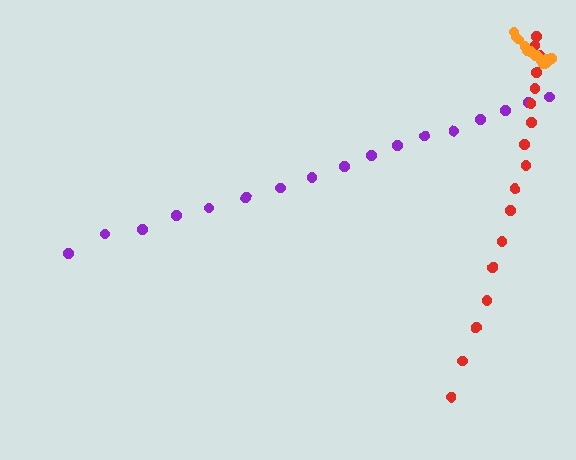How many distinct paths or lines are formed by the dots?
There are 3 distinct paths.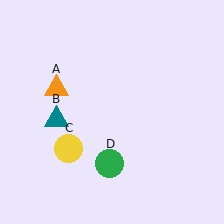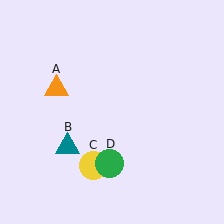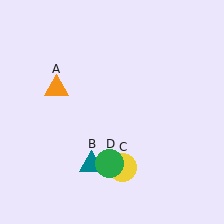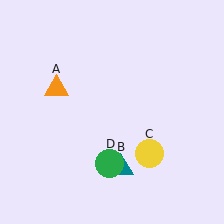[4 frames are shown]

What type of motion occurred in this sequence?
The teal triangle (object B), yellow circle (object C) rotated counterclockwise around the center of the scene.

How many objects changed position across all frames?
2 objects changed position: teal triangle (object B), yellow circle (object C).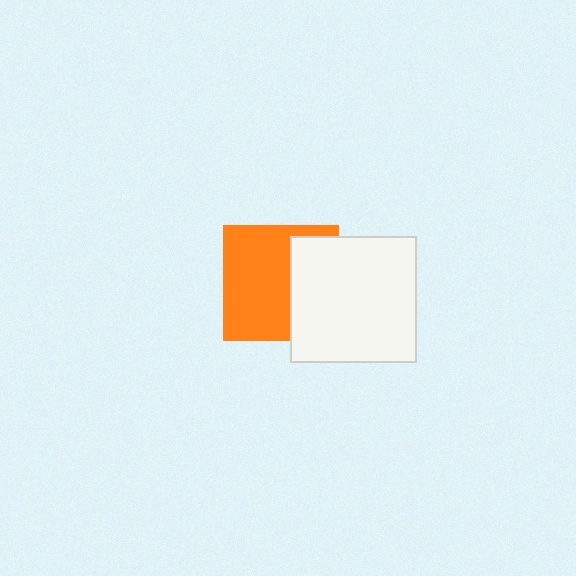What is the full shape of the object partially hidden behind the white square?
The partially hidden object is an orange square.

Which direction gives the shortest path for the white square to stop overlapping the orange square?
Moving right gives the shortest separation.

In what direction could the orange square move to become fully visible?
The orange square could move left. That would shift it out from behind the white square entirely.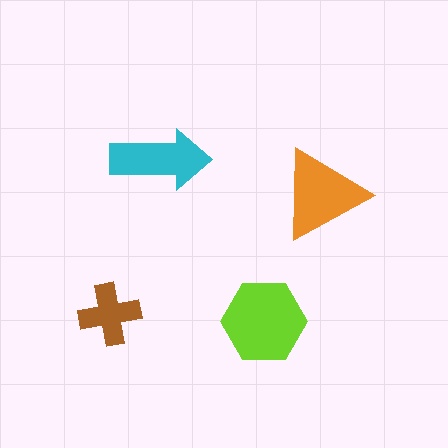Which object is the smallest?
The brown cross.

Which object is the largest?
The lime hexagon.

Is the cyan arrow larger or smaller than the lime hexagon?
Smaller.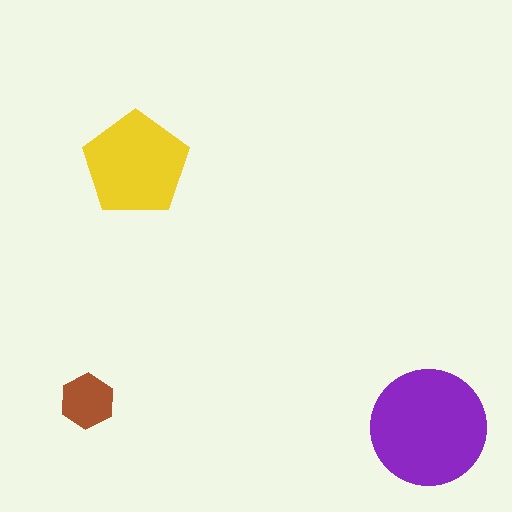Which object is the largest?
The purple circle.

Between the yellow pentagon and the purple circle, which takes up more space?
The purple circle.